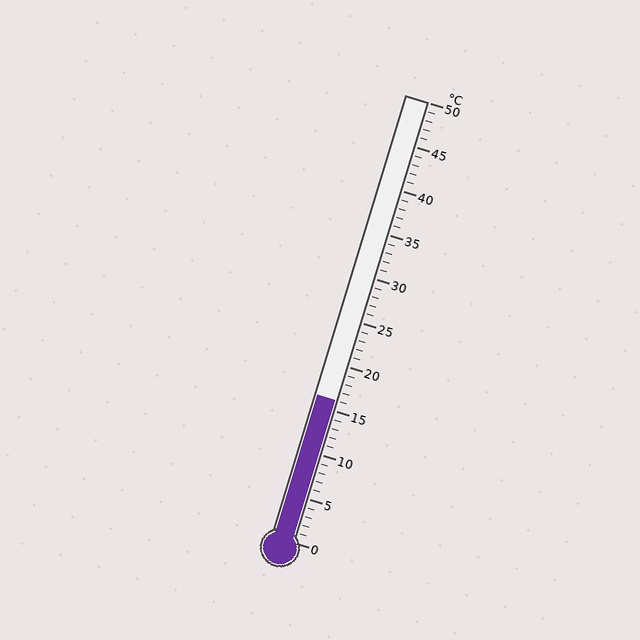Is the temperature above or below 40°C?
The temperature is below 40°C.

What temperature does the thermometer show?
The thermometer shows approximately 16°C.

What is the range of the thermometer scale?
The thermometer scale ranges from 0°C to 50°C.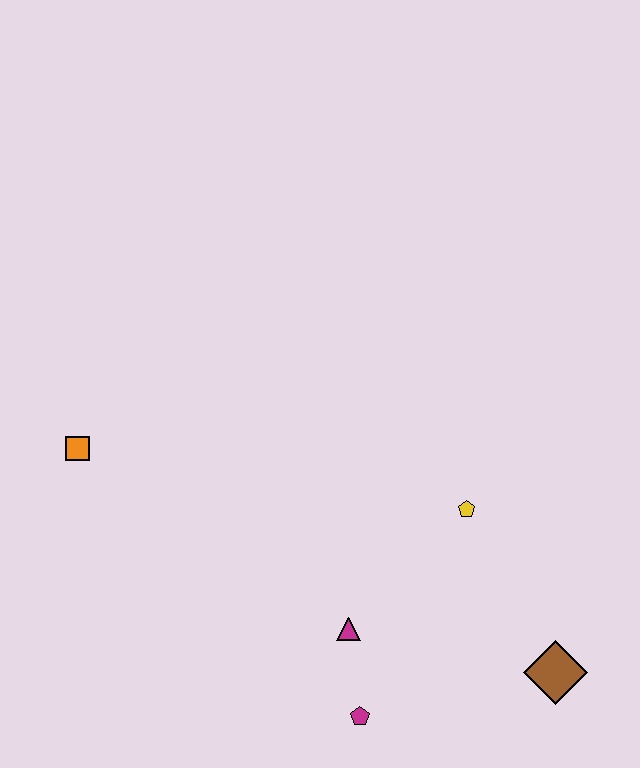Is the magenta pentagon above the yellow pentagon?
No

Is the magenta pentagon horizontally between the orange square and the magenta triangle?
No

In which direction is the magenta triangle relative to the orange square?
The magenta triangle is to the right of the orange square.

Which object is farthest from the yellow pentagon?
The orange square is farthest from the yellow pentagon.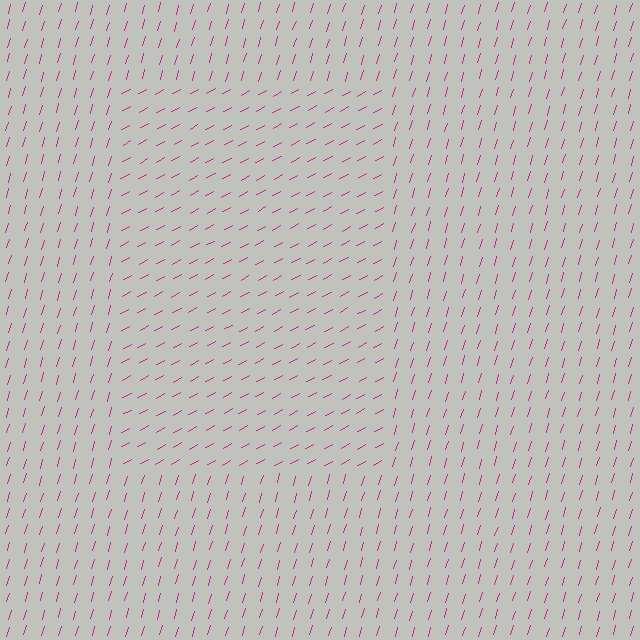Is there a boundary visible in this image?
Yes, there is a texture boundary formed by a change in line orientation.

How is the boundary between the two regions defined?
The boundary is defined purely by a change in line orientation (approximately 45 degrees difference). All lines are the same color and thickness.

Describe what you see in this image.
The image is filled with small magenta line segments. A rectangle region in the image has lines oriented differently from the surrounding lines, creating a visible texture boundary.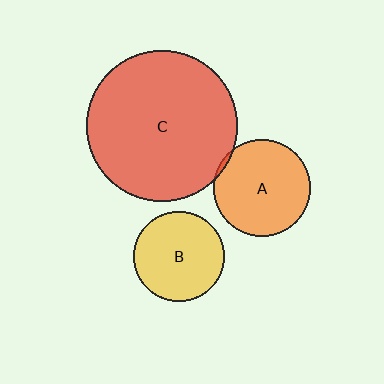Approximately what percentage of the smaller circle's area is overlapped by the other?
Approximately 5%.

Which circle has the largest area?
Circle C (red).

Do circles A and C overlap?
Yes.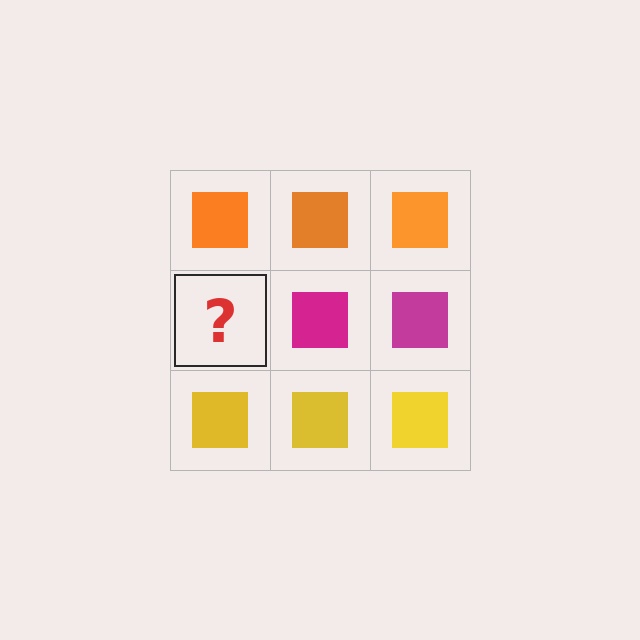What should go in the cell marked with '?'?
The missing cell should contain a magenta square.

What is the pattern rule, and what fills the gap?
The rule is that each row has a consistent color. The gap should be filled with a magenta square.